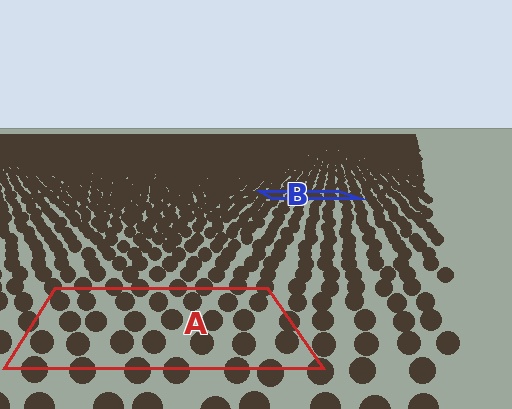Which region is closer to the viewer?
Region A is closer. The texture elements there are larger and more spread out.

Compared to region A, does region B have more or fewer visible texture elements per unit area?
Region B has more texture elements per unit area — they are packed more densely because it is farther away.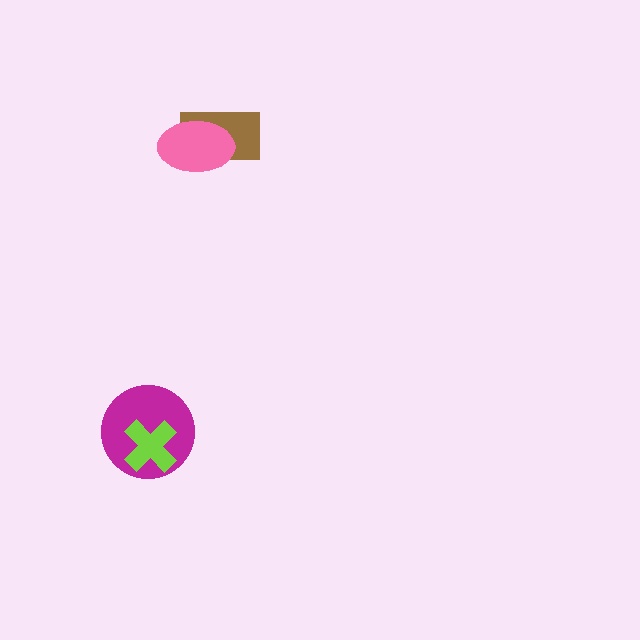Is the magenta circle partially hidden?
Yes, it is partially covered by another shape.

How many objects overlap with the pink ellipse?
1 object overlaps with the pink ellipse.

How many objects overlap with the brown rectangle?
1 object overlaps with the brown rectangle.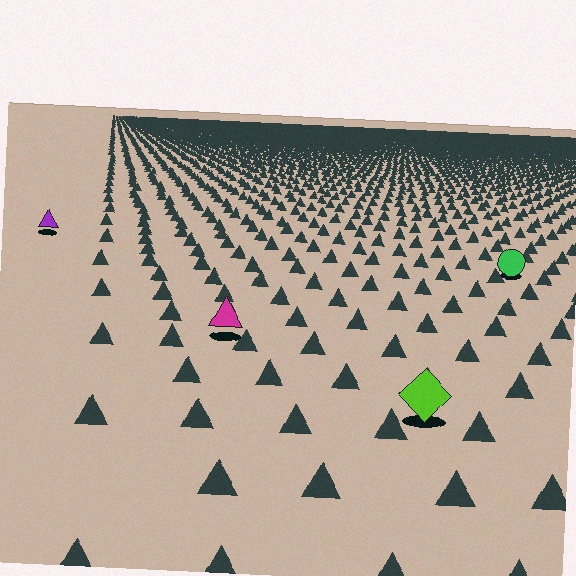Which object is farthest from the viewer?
The purple triangle is farthest from the viewer. It appears smaller and the ground texture around it is denser.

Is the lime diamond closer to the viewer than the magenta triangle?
Yes. The lime diamond is closer — you can tell from the texture gradient: the ground texture is coarser near it.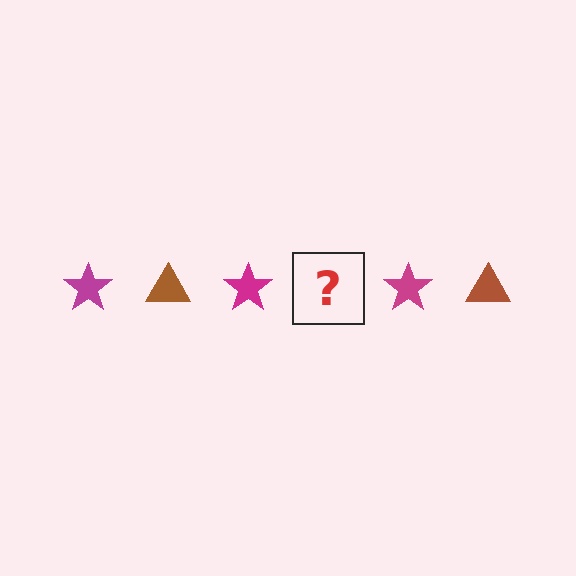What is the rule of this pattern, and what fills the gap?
The rule is that the pattern alternates between magenta star and brown triangle. The gap should be filled with a brown triangle.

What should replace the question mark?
The question mark should be replaced with a brown triangle.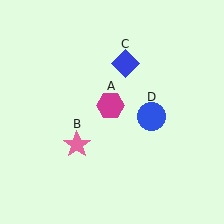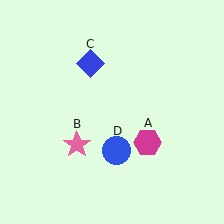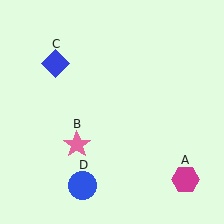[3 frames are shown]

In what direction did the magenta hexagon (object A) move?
The magenta hexagon (object A) moved down and to the right.